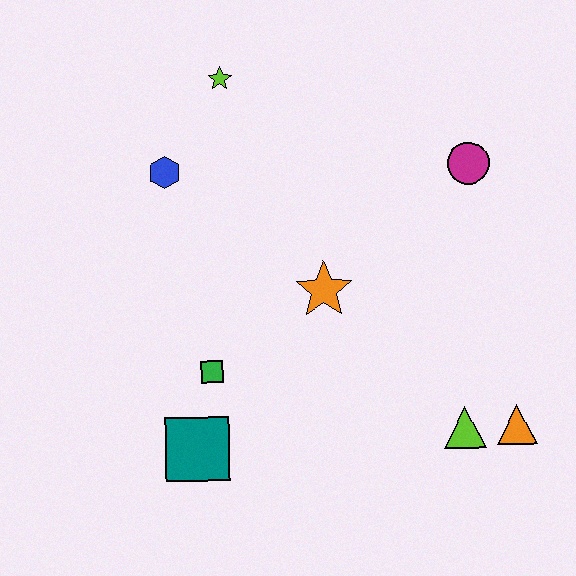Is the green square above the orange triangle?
Yes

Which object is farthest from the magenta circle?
The teal square is farthest from the magenta circle.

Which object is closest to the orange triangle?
The lime triangle is closest to the orange triangle.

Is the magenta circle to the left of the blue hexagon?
No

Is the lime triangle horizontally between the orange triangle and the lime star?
Yes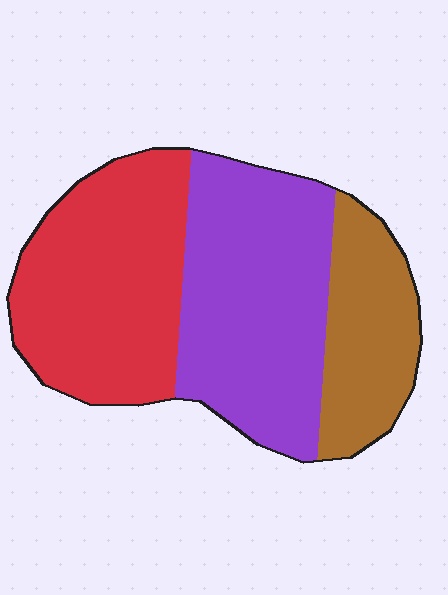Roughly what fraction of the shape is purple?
Purple takes up between a third and a half of the shape.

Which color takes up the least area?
Brown, at roughly 20%.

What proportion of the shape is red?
Red takes up about three eighths (3/8) of the shape.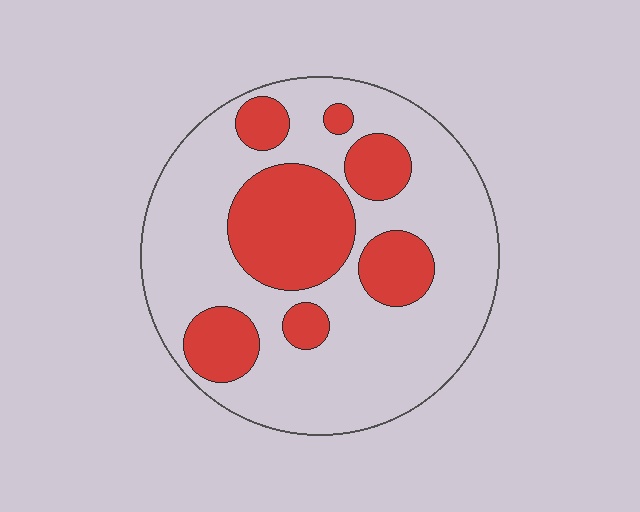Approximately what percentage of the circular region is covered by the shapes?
Approximately 30%.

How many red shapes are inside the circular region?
7.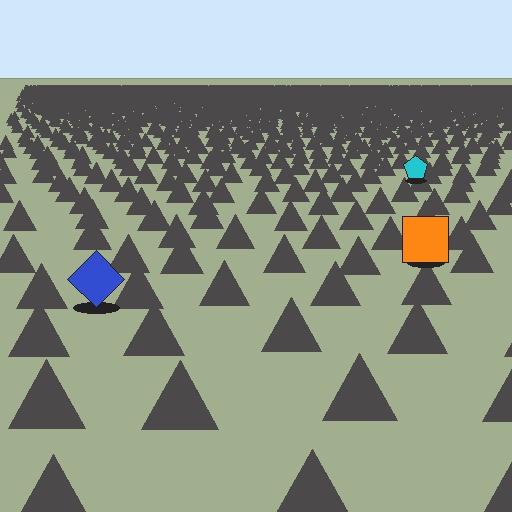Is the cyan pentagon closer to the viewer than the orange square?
No. The orange square is closer — you can tell from the texture gradient: the ground texture is coarser near it.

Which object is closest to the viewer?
The blue diamond is closest. The texture marks near it are larger and more spread out.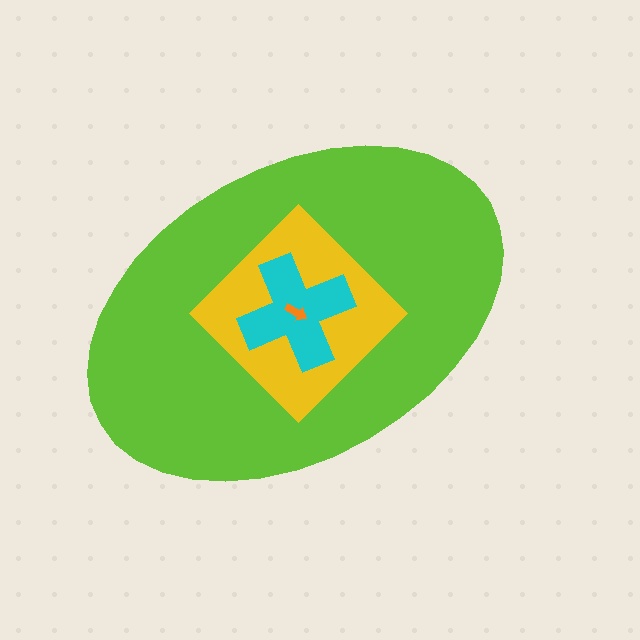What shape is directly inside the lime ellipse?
The yellow diamond.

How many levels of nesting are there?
4.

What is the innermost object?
The orange arrow.